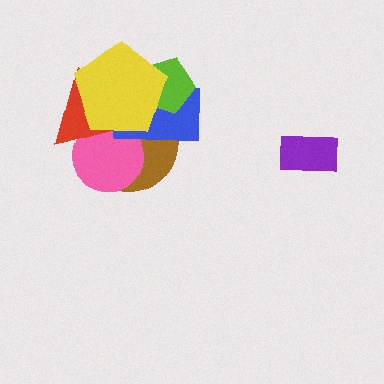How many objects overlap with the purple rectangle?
0 objects overlap with the purple rectangle.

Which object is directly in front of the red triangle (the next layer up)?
The blue rectangle is directly in front of the red triangle.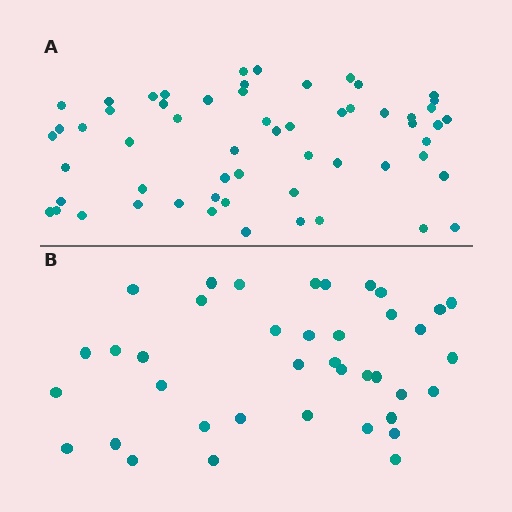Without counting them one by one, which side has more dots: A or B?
Region A (the top region) has more dots.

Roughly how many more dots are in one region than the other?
Region A has approximately 20 more dots than region B.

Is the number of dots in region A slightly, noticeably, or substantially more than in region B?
Region A has substantially more. The ratio is roughly 1.5 to 1.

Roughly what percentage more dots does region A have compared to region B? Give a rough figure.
About 50% more.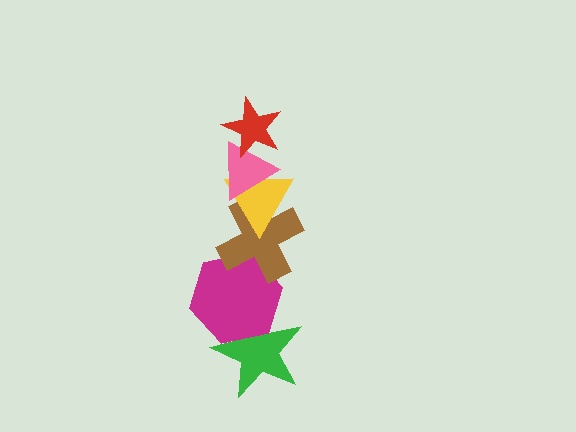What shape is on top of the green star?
The magenta hexagon is on top of the green star.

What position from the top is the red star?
The red star is 1st from the top.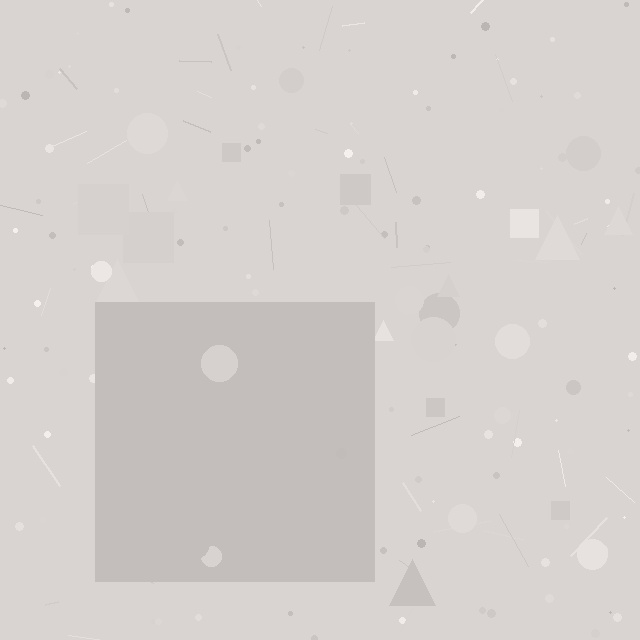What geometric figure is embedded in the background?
A square is embedded in the background.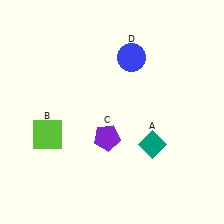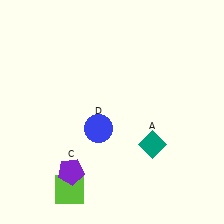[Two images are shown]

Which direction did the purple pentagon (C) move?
The purple pentagon (C) moved left.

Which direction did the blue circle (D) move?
The blue circle (D) moved down.